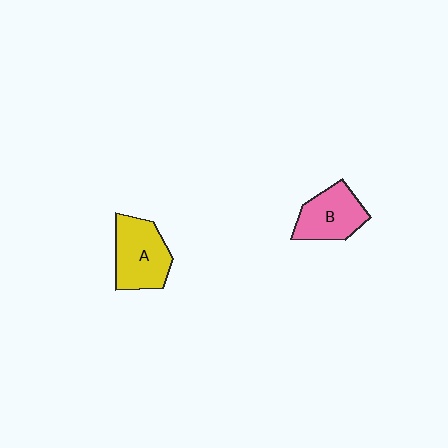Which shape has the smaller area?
Shape B (pink).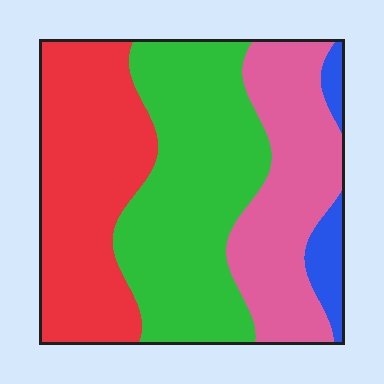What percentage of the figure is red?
Red takes up between a quarter and a half of the figure.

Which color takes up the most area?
Green, at roughly 35%.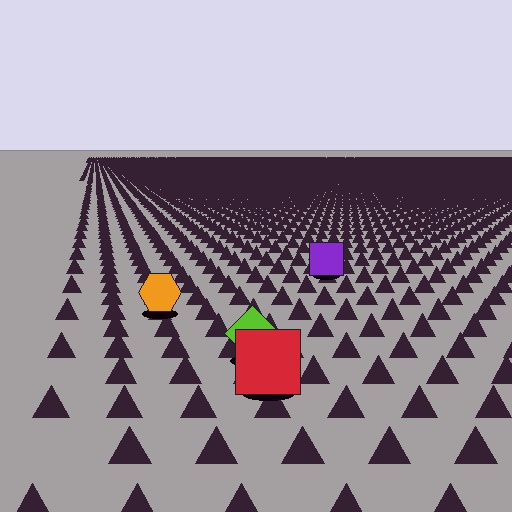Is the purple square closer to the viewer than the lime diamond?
No. The lime diamond is closer — you can tell from the texture gradient: the ground texture is coarser near it.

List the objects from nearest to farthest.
From nearest to farthest: the red square, the lime diamond, the orange hexagon, the purple square.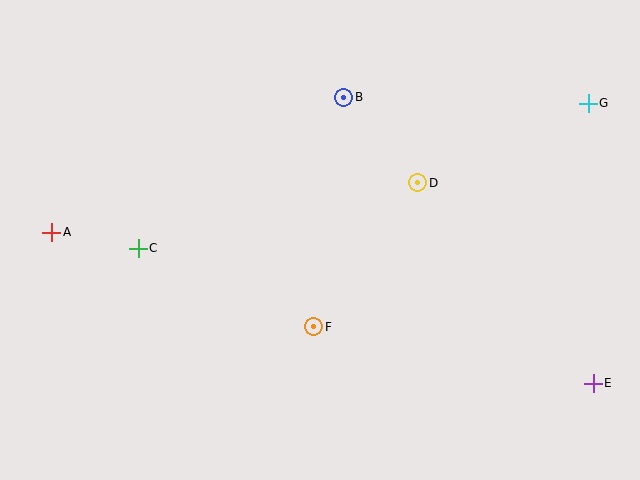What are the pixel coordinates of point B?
Point B is at (344, 97).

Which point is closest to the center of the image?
Point F at (314, 327) is closest to the center.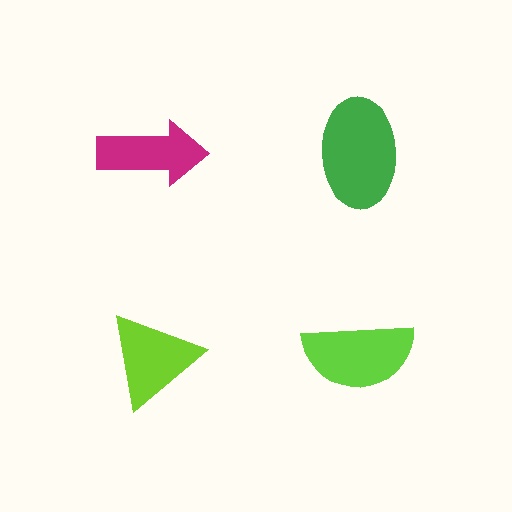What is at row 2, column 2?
A lime semicircle.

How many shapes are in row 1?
2 shapes.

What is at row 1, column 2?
A green ellipse.